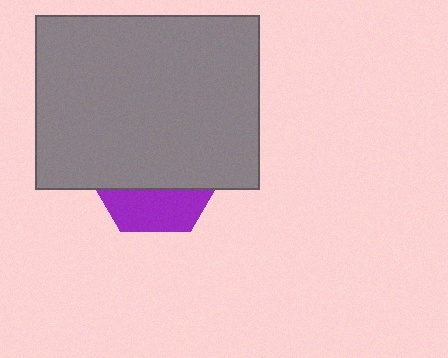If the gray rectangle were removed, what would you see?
You would see the complete purple hexagon.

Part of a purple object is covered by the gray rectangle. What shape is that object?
It is a hexagon.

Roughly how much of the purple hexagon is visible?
A small part of it is visible (roughly 32%).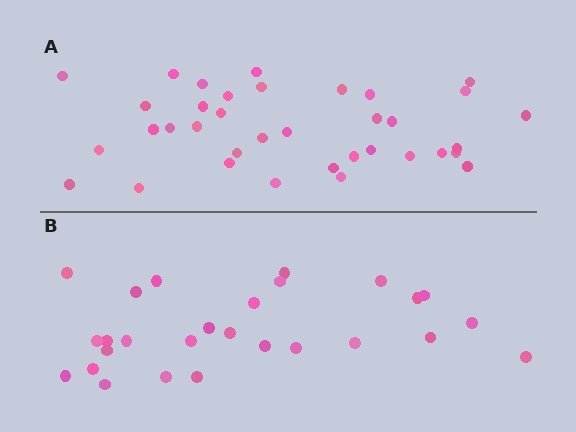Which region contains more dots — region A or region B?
Region A (the top region) has more dots.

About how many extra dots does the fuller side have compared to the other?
Region A has roughly 8 or so more dots than region B.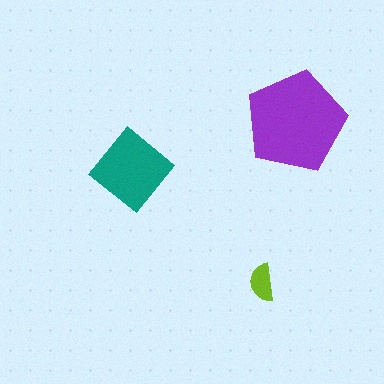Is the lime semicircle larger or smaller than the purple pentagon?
Smaller.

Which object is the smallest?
The lime semicircle.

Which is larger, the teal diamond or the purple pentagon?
The purple pentagon.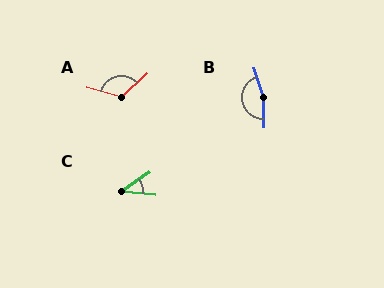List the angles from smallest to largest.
C (41°), A (122°), B (163°).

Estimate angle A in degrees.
Approximately 122 degrees.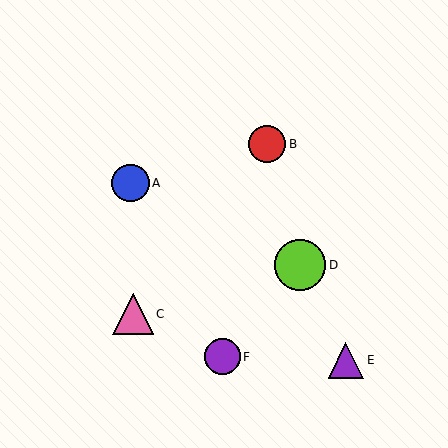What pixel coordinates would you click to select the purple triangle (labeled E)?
Click at (346, 360) to select the purple triangle E.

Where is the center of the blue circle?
The center of the blue circle is at (130, 183).